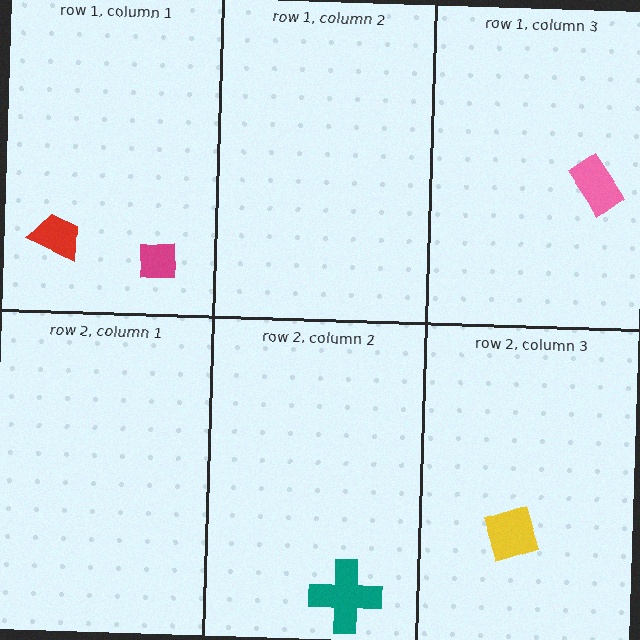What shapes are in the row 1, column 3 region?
The pink rectangle.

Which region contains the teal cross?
The row 2, column 2 region.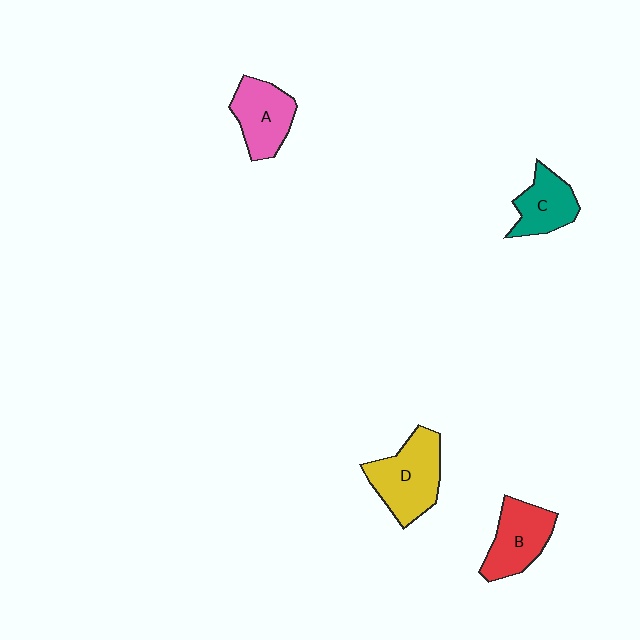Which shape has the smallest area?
Shape C (teal).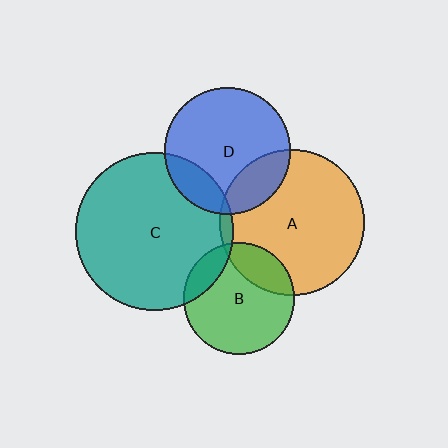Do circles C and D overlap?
Yes.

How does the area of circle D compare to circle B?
Approximately 1.3 times.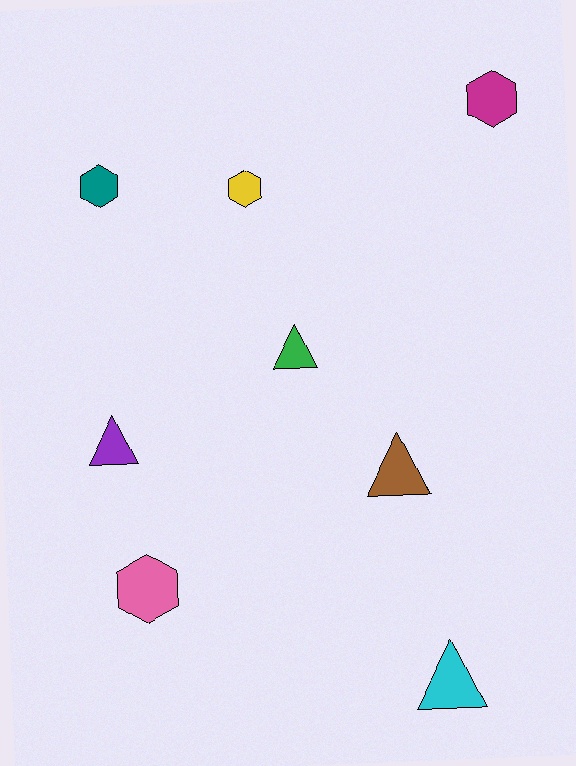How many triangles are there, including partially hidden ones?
There are 4 triangles.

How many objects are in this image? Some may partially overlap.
There are 8 objects.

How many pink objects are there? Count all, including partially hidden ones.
There is 1 pink object.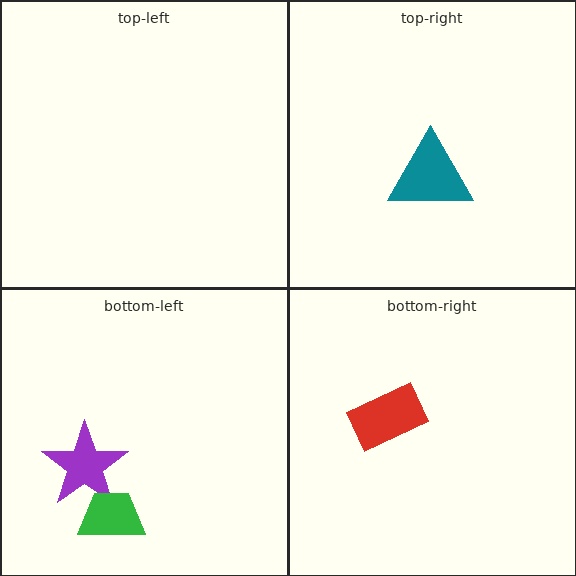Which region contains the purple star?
The bottom-left region.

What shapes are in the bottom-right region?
The red rectangle.